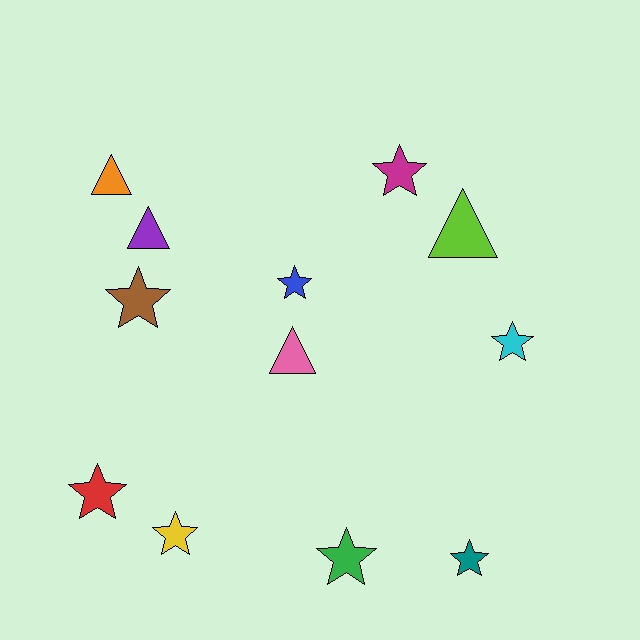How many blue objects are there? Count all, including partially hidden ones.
There is 1 blue object.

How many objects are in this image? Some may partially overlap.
There are 12 objects.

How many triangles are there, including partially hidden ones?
There are 4 triangles.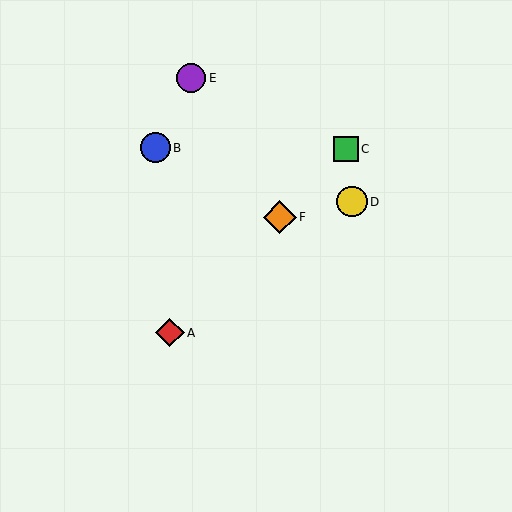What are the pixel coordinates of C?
Object C is at (346, 149).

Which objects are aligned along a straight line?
Objects A, C, F are aligned along a straight line.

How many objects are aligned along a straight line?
3 objects (A, C, F) are aligned along a straight line.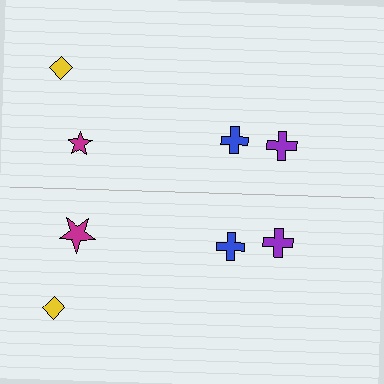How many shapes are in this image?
There are 8 shapes in this image.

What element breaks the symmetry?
The magenta star on the bottom side has a different size than its mirror counterpart.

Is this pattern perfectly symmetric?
No, the pattern is not perfectly symmetric. The magenta star on the bottom side has a different size than its mirror counterpart.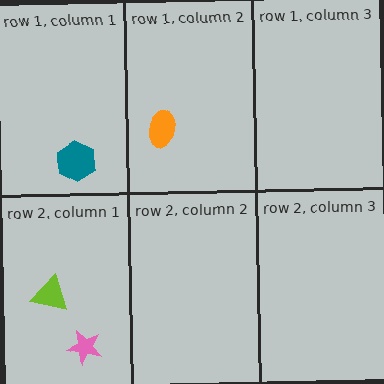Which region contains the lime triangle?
The row 2, column 1 region.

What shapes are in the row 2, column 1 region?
The pink star, the lime triangle.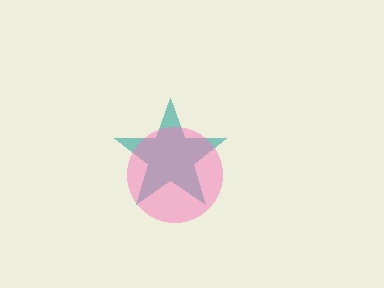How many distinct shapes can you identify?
There are 2 distinct shapes: a teal star, a pink circle.